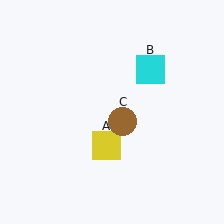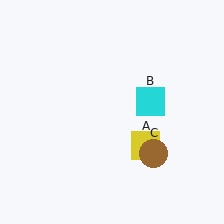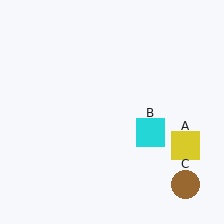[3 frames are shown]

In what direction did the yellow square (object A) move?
The yellow square (object A) moved right.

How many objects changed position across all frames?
3 objects changed position: yellow square (object A), cyan square (object B), brown circle (object C).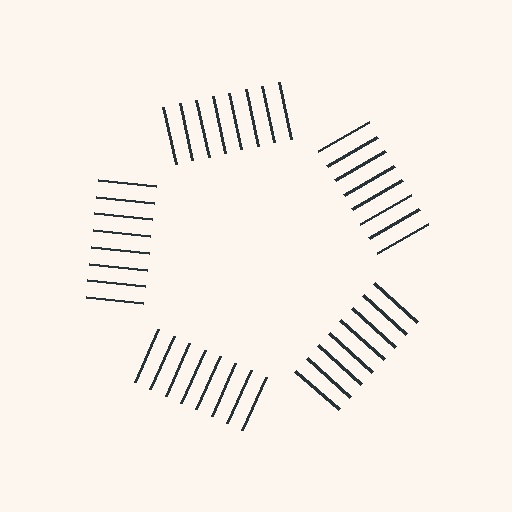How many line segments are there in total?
40 — 8 along each of the 5 edges.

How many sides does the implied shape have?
5 sides — the line-ends trace a pentagon.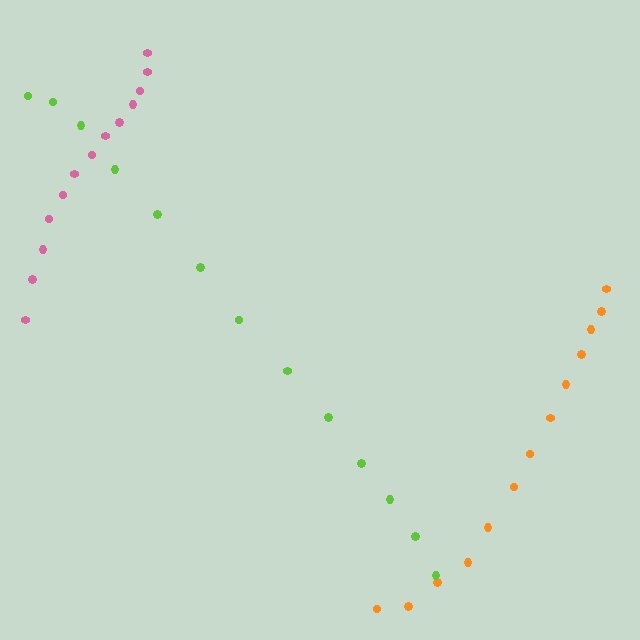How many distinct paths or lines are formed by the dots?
There are 3 distinct paths.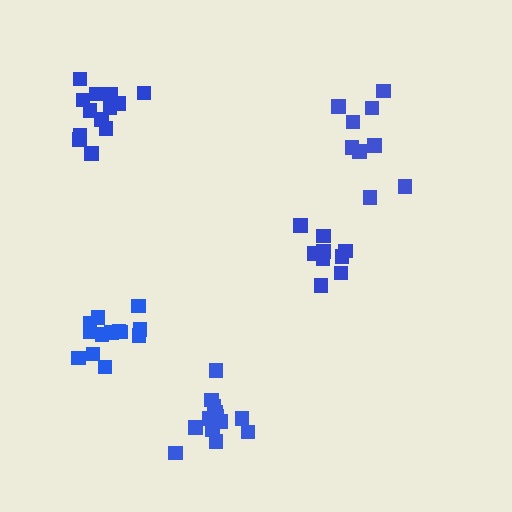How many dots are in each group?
Group 1: 9 dots, Group 2: 13 dots, Group 3: 13 dots, Group 4: 13 dots, Group 5: 9 dots (57 total).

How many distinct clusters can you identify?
There are 5 distinct clusters.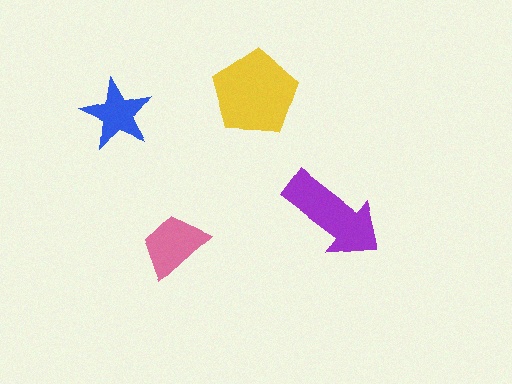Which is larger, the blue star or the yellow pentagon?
The yellow pentagon.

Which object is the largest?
The yellow pentagon.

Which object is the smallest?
The blue star.